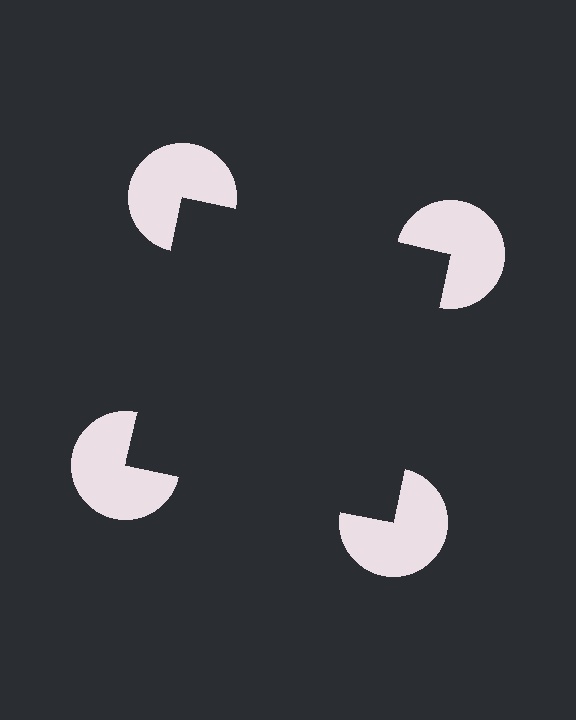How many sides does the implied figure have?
4 sides.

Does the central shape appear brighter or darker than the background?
It typically appears slightly darker than the background, even though no actual brightness change is drawn.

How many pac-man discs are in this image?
There are 4 — one at each vertex of the illusory square.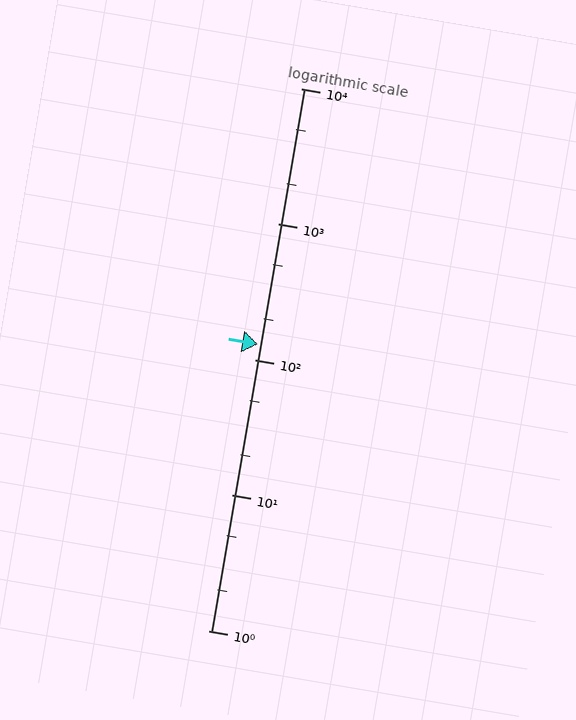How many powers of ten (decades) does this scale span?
The scale spans 4 decades, from 1 to 10000.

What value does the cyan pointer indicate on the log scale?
The pointer indicates approximately 130.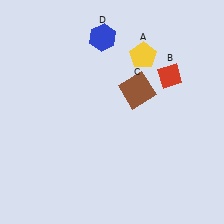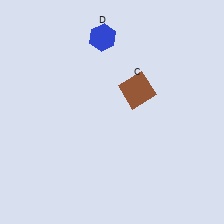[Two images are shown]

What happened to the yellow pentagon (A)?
The yellow pentagon (A) was removed in Image 2. It was in the top-right area of Image 1.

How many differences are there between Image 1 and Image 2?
There are 2 differences between the two images.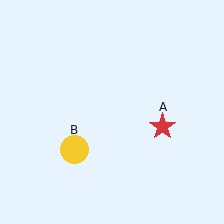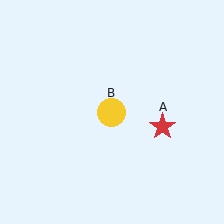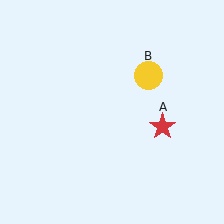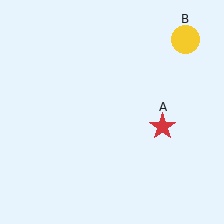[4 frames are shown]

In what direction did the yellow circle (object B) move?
The yellow circle (object B) moved up and to the right.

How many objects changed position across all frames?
1 object changed position: yellow circle (object B).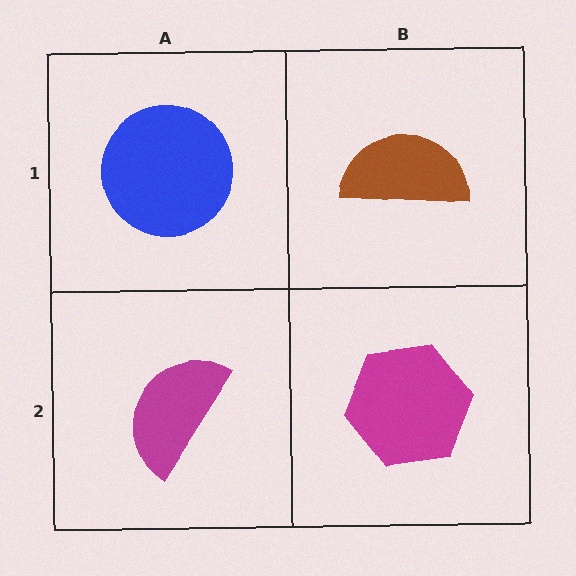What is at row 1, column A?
A blue circle.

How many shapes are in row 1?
2 shapes.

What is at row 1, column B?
A brown semicircle.